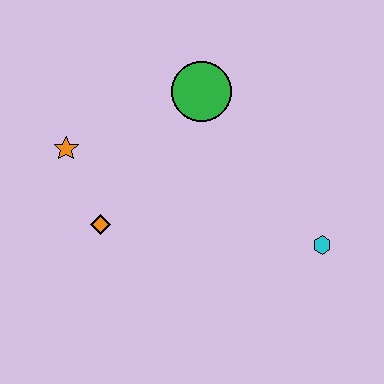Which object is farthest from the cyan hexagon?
The orange star is farthest from the cyan hexagon.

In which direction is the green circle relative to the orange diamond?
The green circle is above the orange diamond.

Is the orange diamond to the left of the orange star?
No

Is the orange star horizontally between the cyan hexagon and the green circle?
No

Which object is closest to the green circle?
The orange star is closest to the green circle.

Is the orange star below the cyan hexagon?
No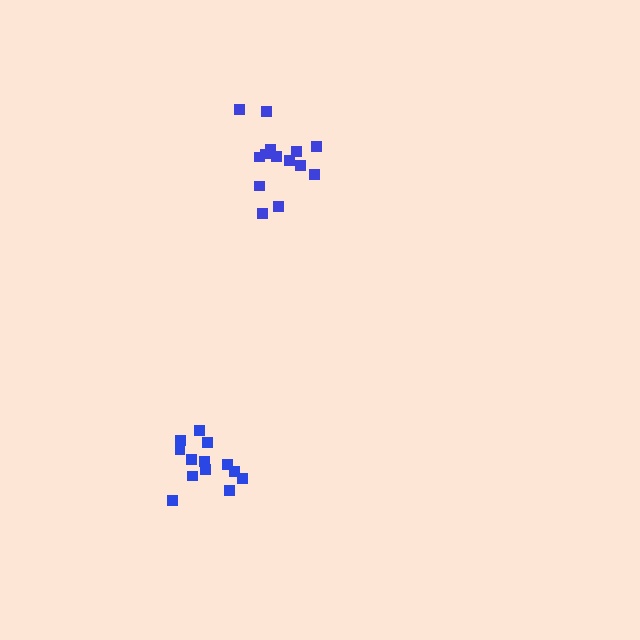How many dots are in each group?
Group 1: 13 dots, Group 2: 14 dots (27 total).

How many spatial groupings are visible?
There are 2 spatial groupings.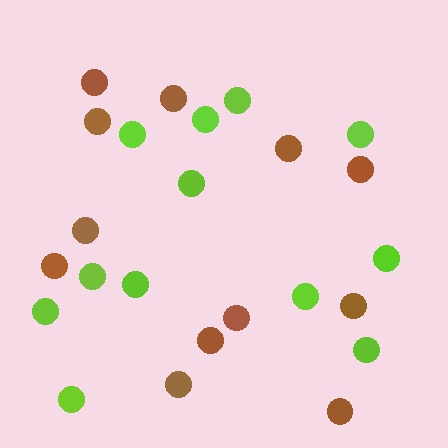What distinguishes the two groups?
There are 2 groups: one group of brown circles (12) and one group of lime circles (12).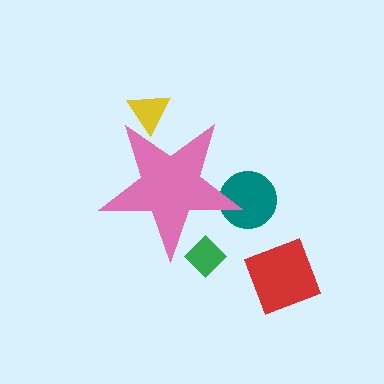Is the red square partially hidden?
No, the red square is fully visible.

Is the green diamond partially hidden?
Yes, the green diamond is partially hidden behind the pink star.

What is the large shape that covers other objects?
A pink star.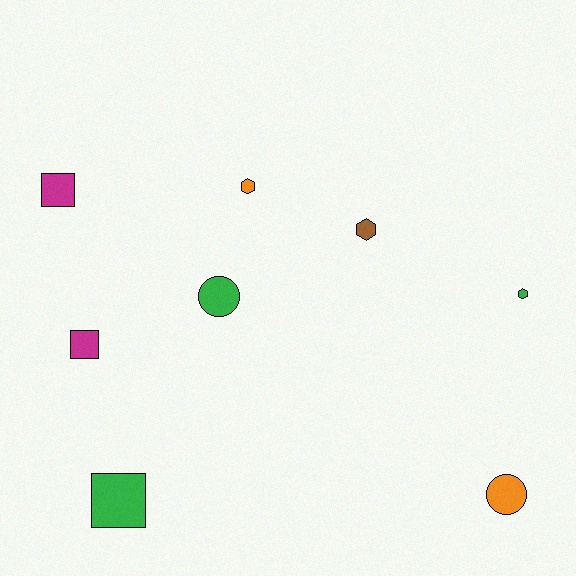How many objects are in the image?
There are 8 objects.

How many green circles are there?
There is 1 green circle.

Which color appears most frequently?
Green, with 3 objects.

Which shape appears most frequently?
Square, with 3 objects.